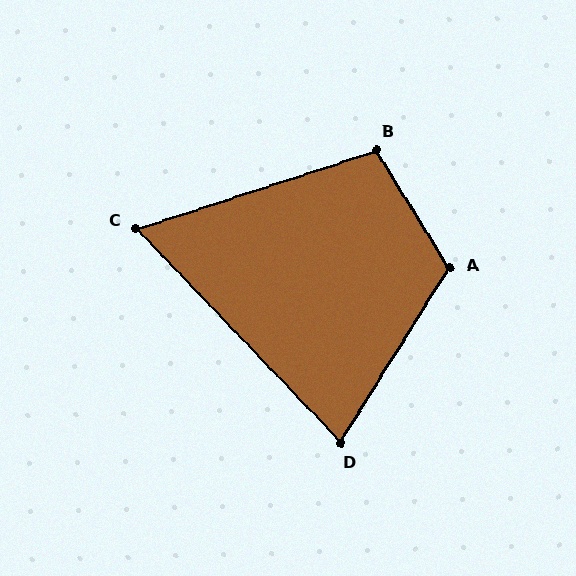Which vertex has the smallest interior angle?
C, at approximately 64 degrees.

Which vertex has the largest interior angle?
A, at approximately 116 degrees.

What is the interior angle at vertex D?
Approximately 76 degrees (acute).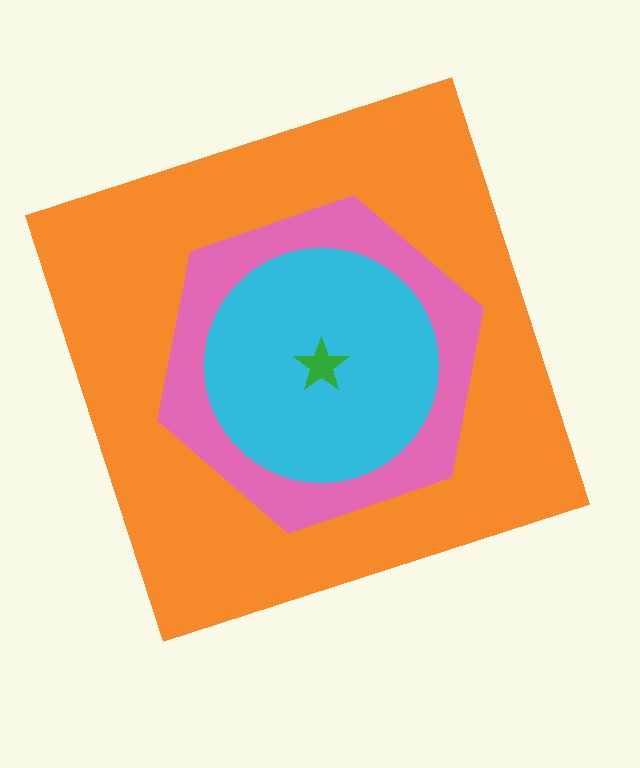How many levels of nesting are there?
4.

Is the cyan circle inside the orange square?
Yes.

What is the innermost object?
The green star.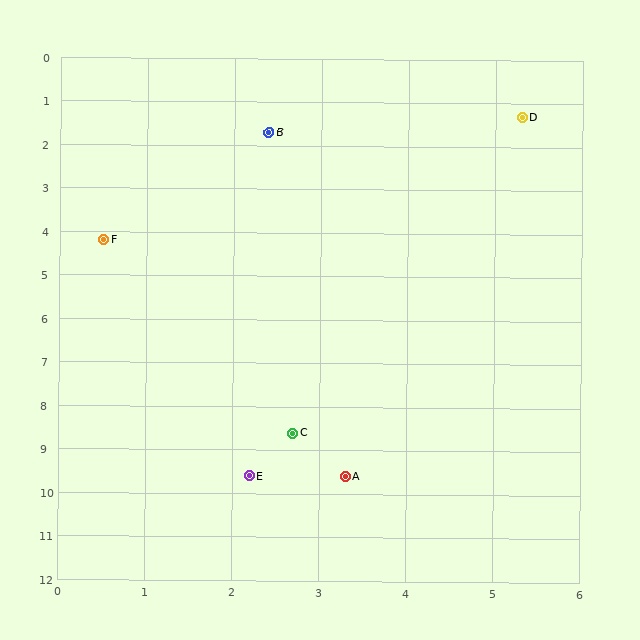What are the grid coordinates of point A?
Point A is at approximately (3.3, 9.6).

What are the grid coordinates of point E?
Point E is at approximately (2.2, 9.6).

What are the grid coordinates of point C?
Point C is at approximately (2.7, 8.6).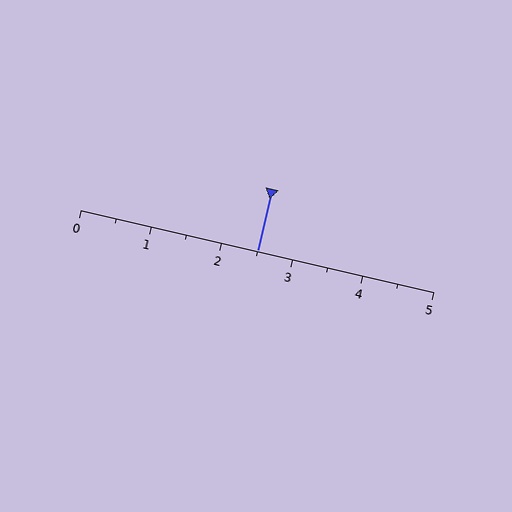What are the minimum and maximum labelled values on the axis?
The axis runs from 0 to 5.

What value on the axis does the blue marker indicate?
The marker indicates approximately 2.5.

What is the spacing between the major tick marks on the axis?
The major ticks are spaced 1 apart.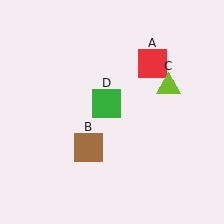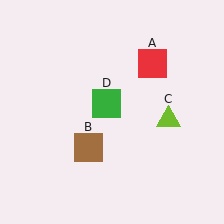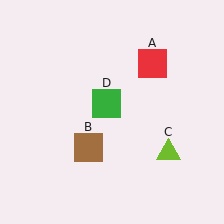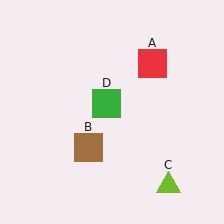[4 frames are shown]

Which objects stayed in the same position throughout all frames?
Red square (object A) and brown square (object B) and green square (object D) remained stationary.